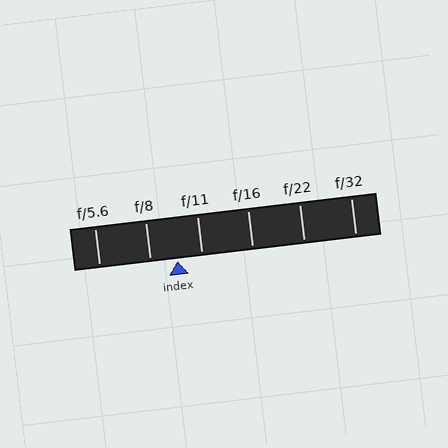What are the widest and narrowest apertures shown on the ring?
The widest aperture shown is f/5.6 and the narrowest is f/32.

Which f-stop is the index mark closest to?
The index mark is closest to f/11.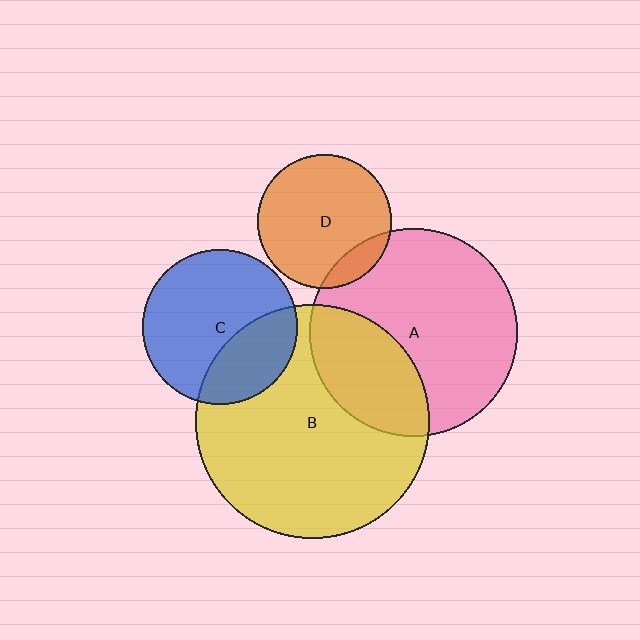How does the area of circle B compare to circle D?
Approximately 3.1 times.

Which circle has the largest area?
Circle B (yellow).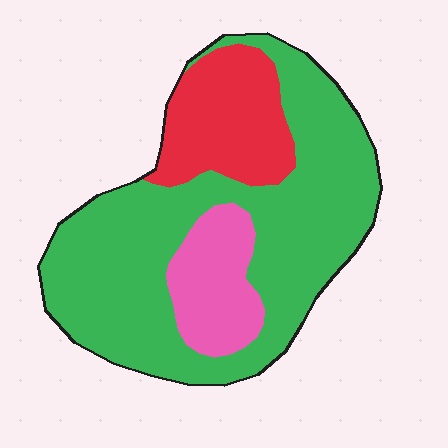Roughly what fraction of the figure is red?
Red covers about 20% of the figure.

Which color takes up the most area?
Green, at roughly 65%.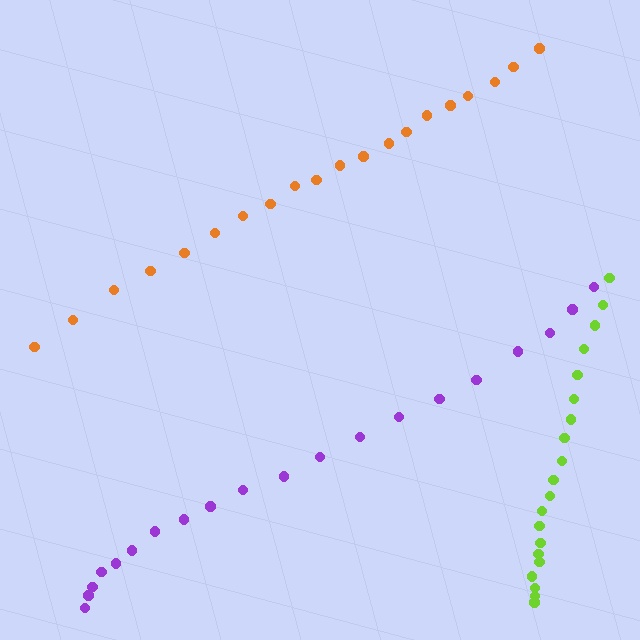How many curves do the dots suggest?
There are 3 distinct paths.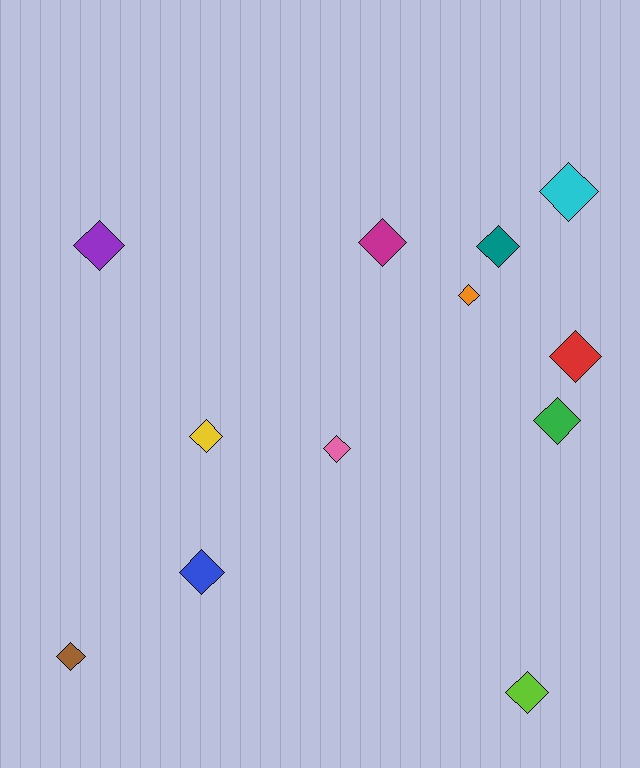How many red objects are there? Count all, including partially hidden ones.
There is 1 red object.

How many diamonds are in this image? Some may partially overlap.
There are 12 diamonds.